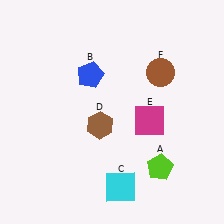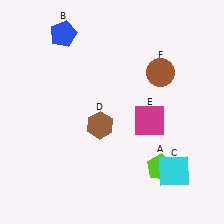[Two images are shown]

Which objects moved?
The objects that moved are: the blue pentagon (B), the cyan square (C).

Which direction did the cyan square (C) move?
The cyan square (C) moved right.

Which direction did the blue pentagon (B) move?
The blue pentagon (B) moved up.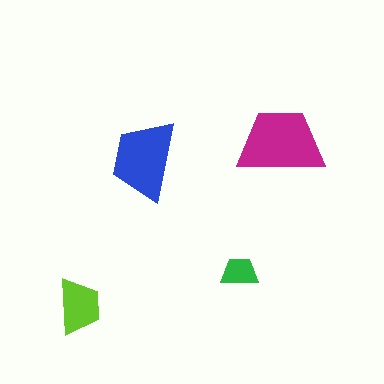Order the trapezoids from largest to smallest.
the magenta one, the blue one, the lime one, the green one.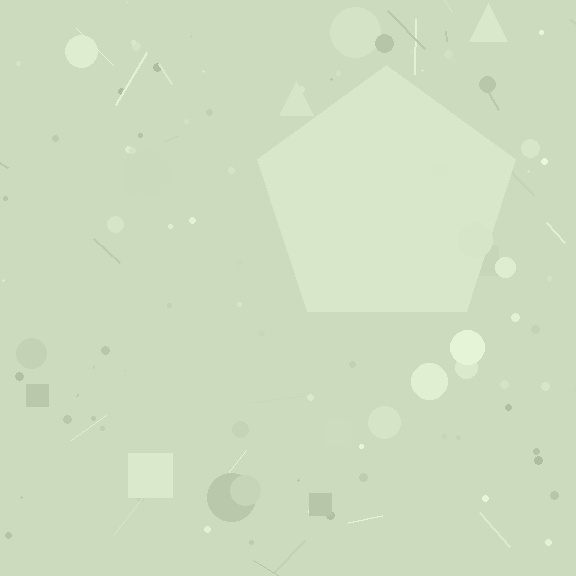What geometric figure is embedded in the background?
A pentagon is embedded in the background.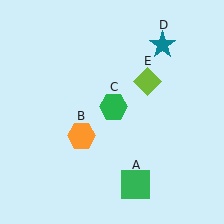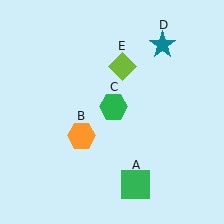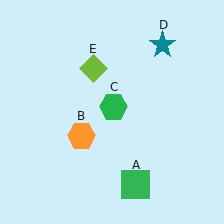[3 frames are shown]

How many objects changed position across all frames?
1 object changed position: lime diamond (object E).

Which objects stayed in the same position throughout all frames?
Green square (object A) and orange hexagon (object B) and green hexagon (object C) and teal star (object D) remained stationary.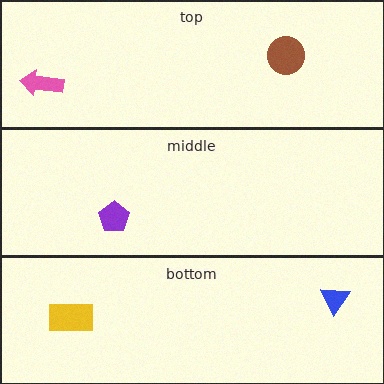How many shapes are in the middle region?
1.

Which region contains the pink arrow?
The top region.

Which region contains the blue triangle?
The bottom region.